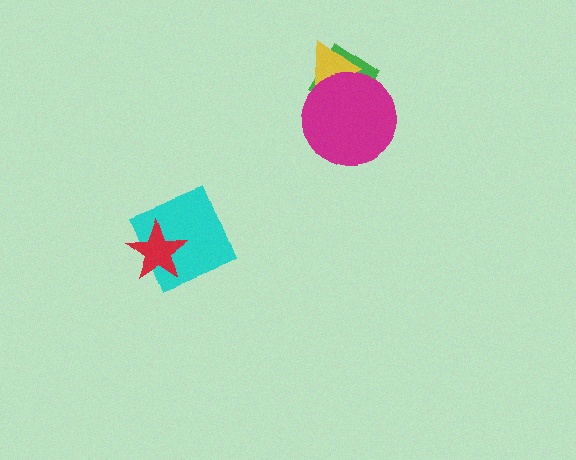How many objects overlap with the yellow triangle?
2 objects overlap with the yellow triangle.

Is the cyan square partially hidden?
Yes, it is partially covered by another shape.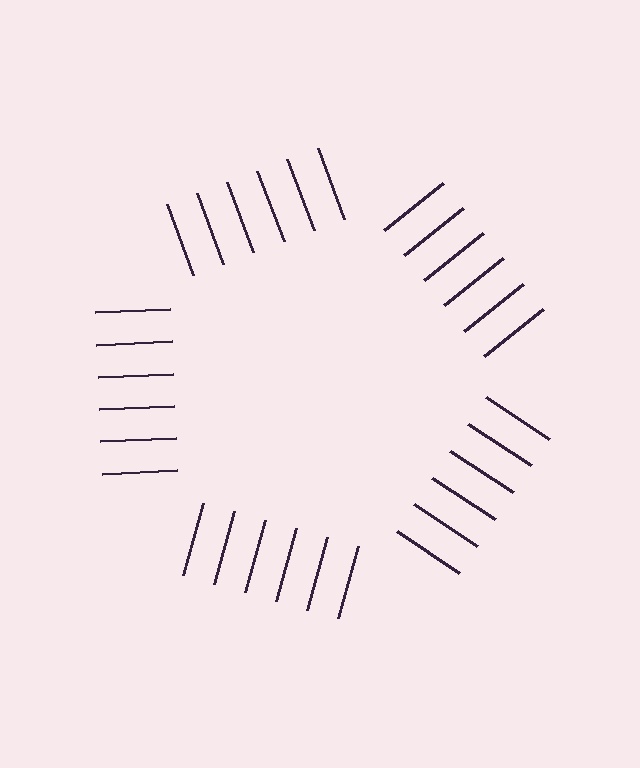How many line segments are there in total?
30 — 6 along each of the 5 edges.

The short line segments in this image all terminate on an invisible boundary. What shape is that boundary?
An illusory pentagon — the line segments terminate on its edges but no continuous stroke is drawn.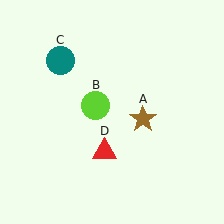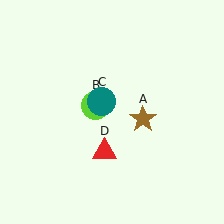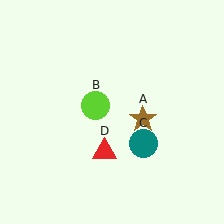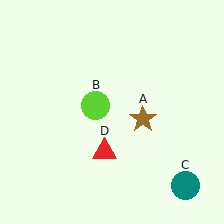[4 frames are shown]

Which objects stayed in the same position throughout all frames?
Brown star (object A) and lime circle (object B) and red triangle (object D) remained stationary.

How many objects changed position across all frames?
1 object changed position: teal circle (object C).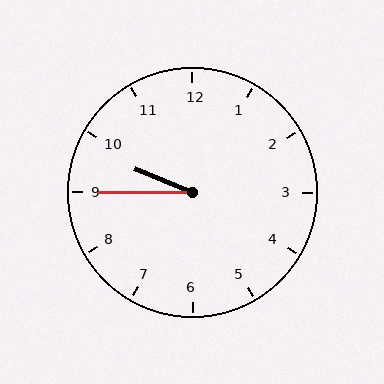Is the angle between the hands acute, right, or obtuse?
It is acute.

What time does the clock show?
9:45.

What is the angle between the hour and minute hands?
Approximately 22 degrees.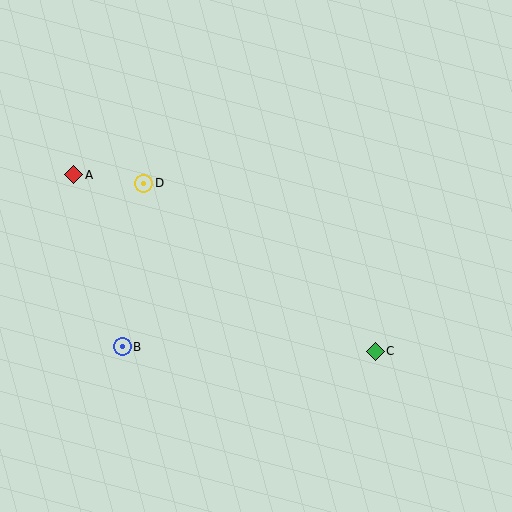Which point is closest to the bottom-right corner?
Point C is closest to the bottom-right corner.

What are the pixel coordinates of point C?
Point C is at (375, 351).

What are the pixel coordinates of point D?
Point D is at (144, 183).